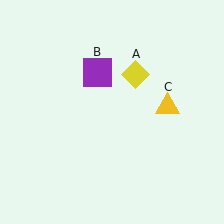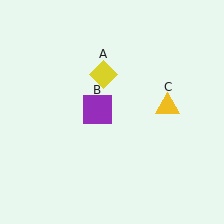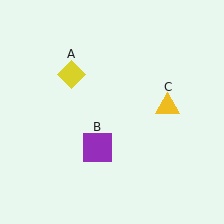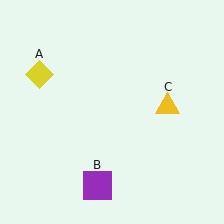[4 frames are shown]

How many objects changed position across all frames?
2 objects changed position: yellow diamond (object A), purple square (object B).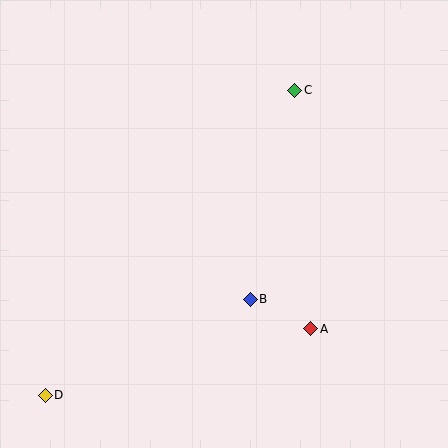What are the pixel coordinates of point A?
Point A is at (311, 329).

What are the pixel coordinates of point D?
Point D is at (45, 395).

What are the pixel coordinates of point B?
Point B is at (250, 299).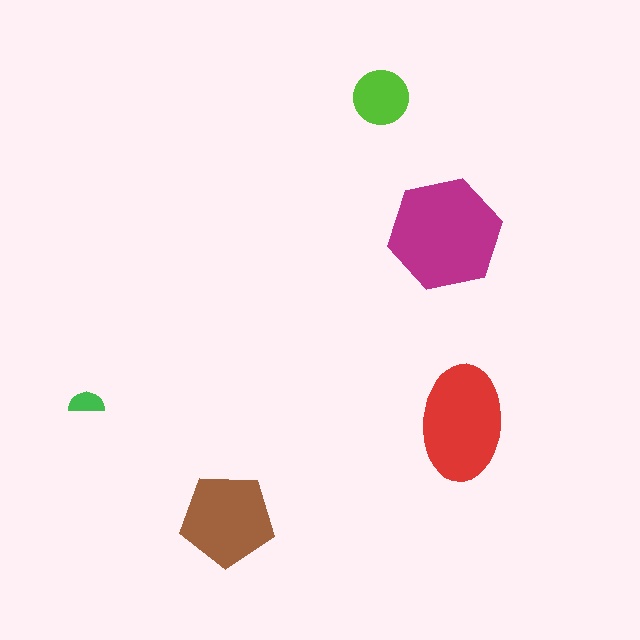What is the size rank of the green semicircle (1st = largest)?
5th.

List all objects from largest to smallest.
The magenta hexagon, the red ellipse, the brown pentagon, the lime circle, the green semicircle.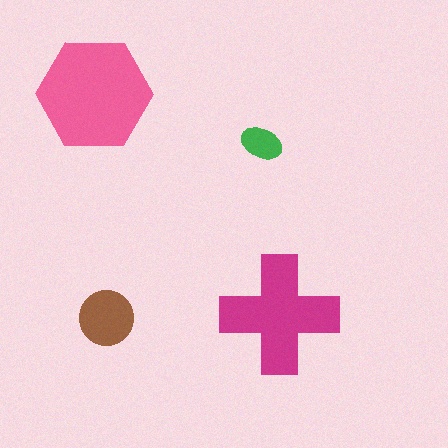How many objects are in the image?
There are 4 objects in the image.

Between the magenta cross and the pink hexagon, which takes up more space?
The pink hexagon.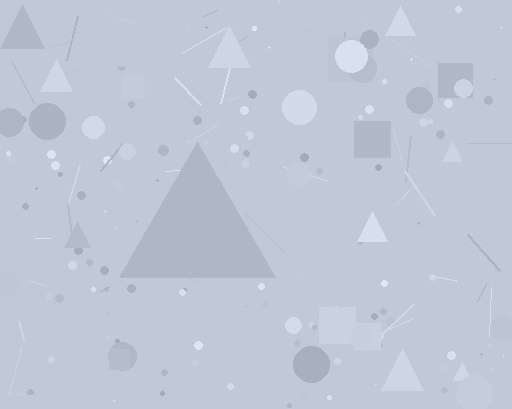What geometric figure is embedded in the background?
A triangle is embedded in the background.